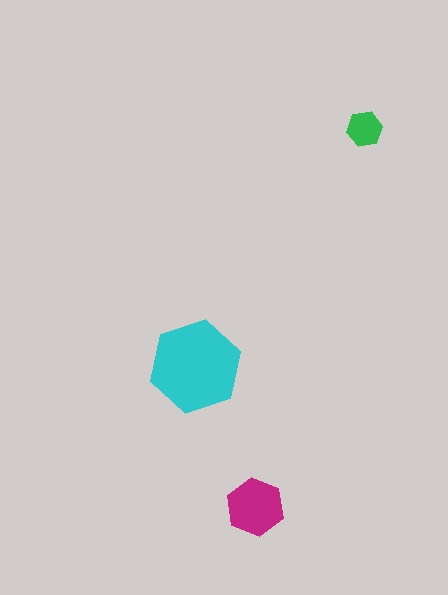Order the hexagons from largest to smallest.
the cyan one, the magenta one, the green one.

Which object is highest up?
The green hexagon is topmost.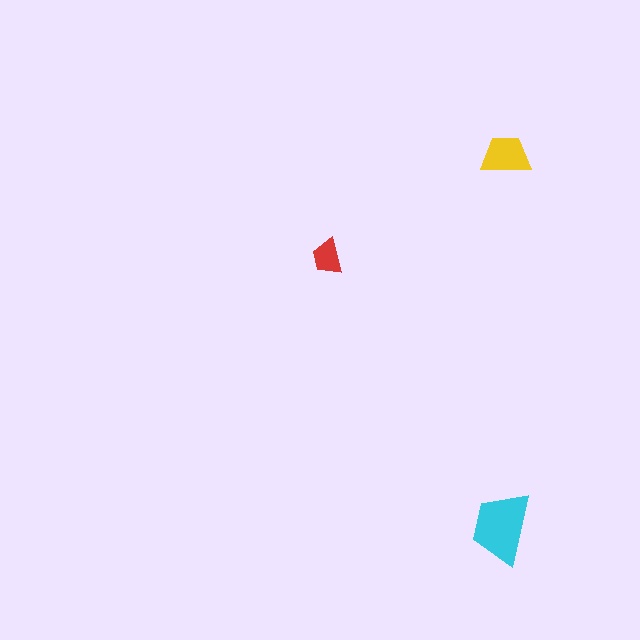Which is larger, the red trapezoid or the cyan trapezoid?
The cyan one.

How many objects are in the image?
There are 3 objects in the image.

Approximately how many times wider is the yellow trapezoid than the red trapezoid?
About 1.5 times wider.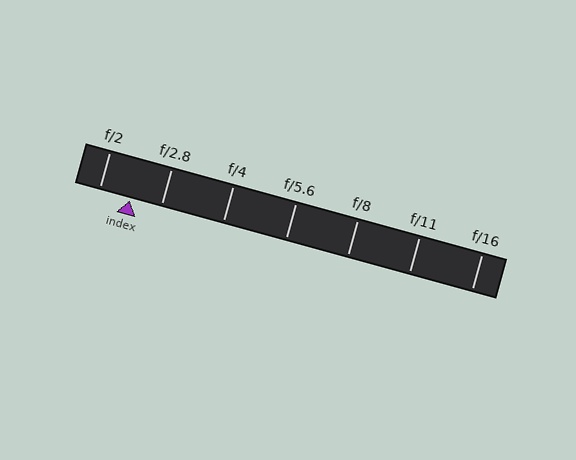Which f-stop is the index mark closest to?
The index mark is closest to f/2.8.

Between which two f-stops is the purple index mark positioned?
The index mark is between f/2 and f/2.8.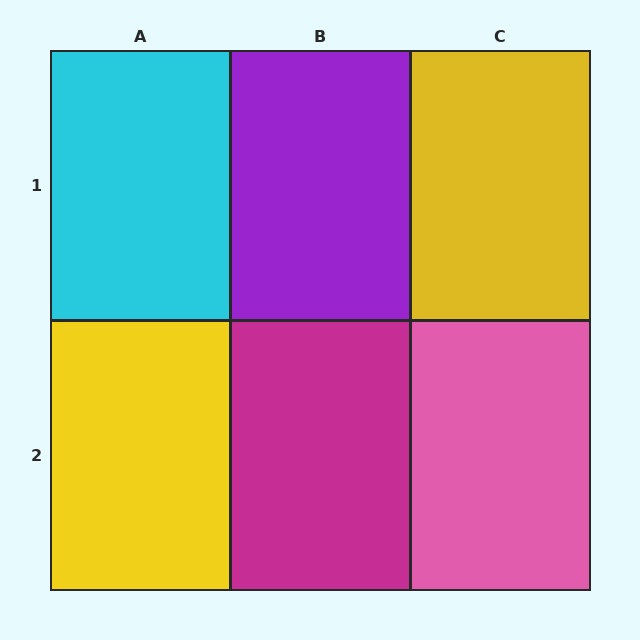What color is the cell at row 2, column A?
Yellow.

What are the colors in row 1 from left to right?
Cyan, purple, yellow.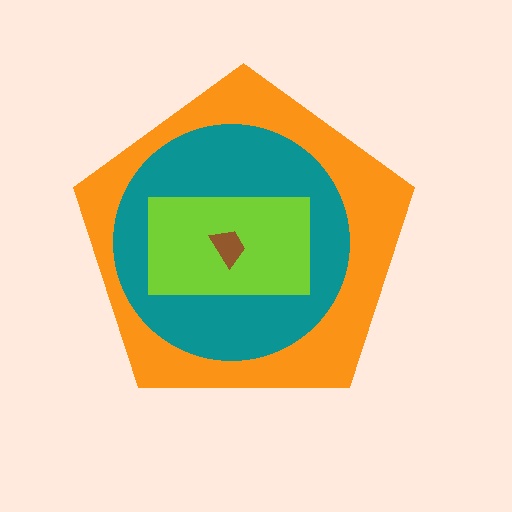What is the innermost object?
The brown trapezoid.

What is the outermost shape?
The orange pentagon.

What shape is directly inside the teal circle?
The lime rectangle.